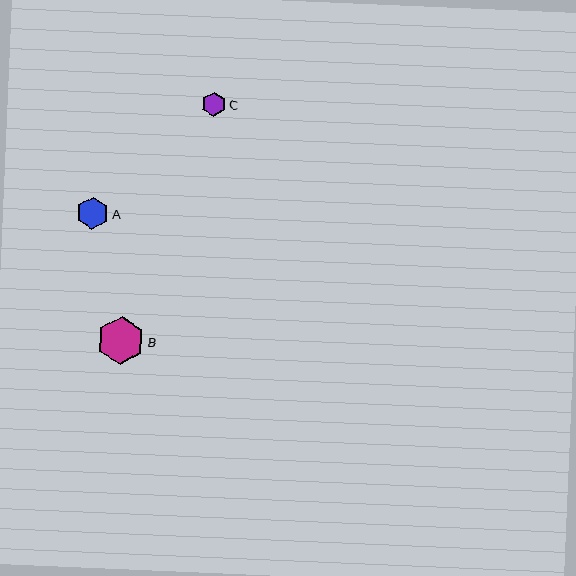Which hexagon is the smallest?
Hexagon C is the smallest with a size of approximately 24 pixels.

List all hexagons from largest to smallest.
From largest to smallest: B, A, C.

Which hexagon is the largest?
Hexagon B is the largest with a size of approximately 47 pixels.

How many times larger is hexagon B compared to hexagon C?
Hexagon B is approximately 1.9 times the size of hexagon C.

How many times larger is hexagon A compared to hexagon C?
Hexagon A is approximately 1.3 times the size of hexagon C.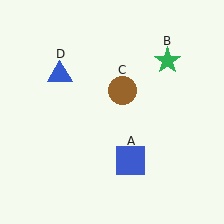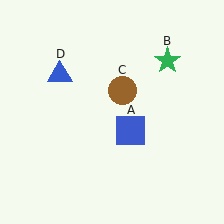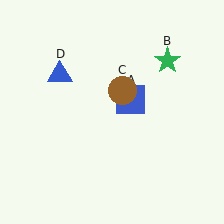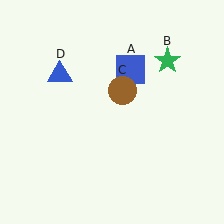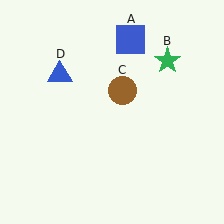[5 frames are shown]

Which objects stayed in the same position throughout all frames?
Green star (object B) and brown circle (object C) and blue triangle (object D) remained stationary.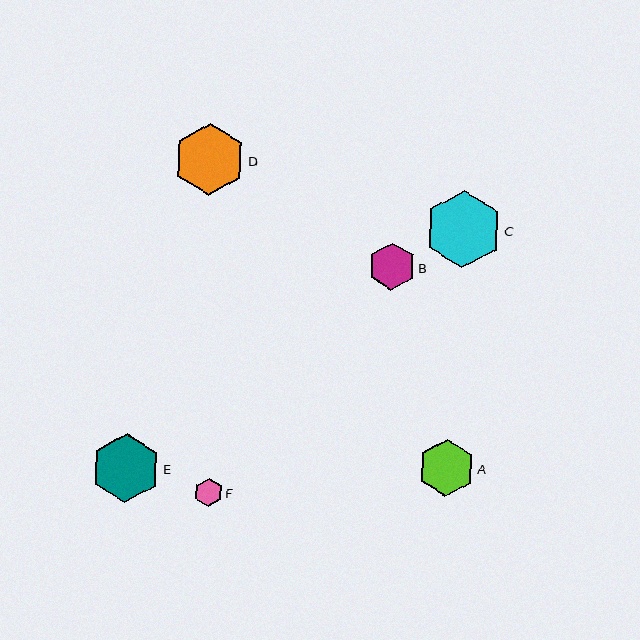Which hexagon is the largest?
Hexagon C is the largest with a size of approximately 77 pixels.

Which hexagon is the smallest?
Hexagon F is the smallest with a size of approximately 29 pixels.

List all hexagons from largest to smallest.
From largest to smallest: C, D, E, A, B, F.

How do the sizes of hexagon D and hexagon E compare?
Hexagon D and hexagon E are approximately the same size.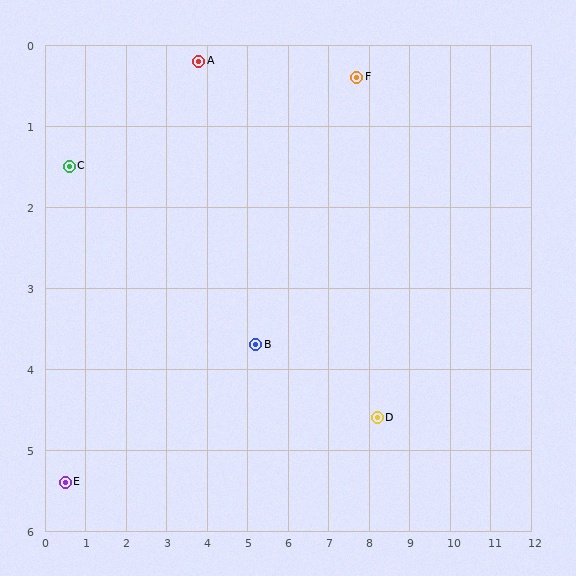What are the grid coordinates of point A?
Point A is at approximately (3.8, 0.2).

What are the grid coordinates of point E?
Point E is at approximately (0.5, 5.4).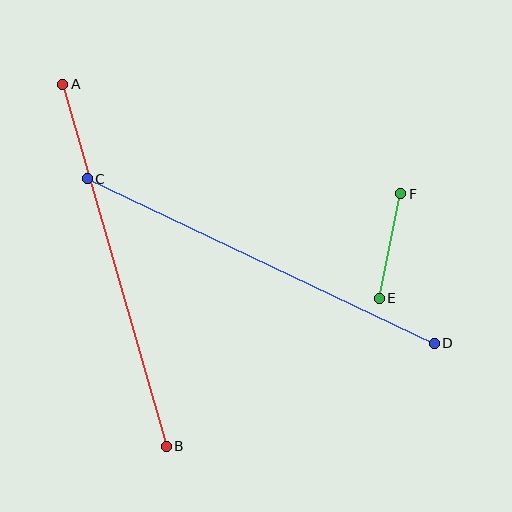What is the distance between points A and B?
The distance is approximately 376 pixels.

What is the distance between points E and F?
The distance is approximately 107 pixels.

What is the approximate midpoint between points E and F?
The midpoint is at approximately (390, 246) pixels.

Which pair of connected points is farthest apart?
Points C and D are farthest apart.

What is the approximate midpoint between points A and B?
The midpoint is at approximately (114, 265) pixels.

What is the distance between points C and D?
The distance is approximately 384 pixels.